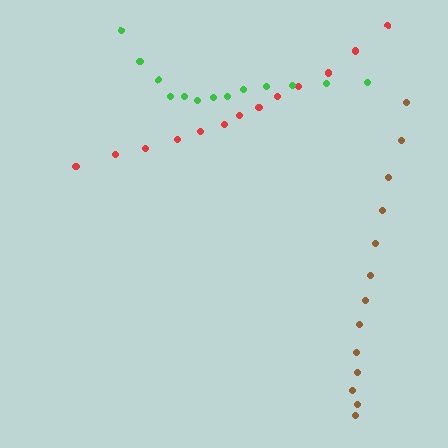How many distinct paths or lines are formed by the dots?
There are 3 distinct paths.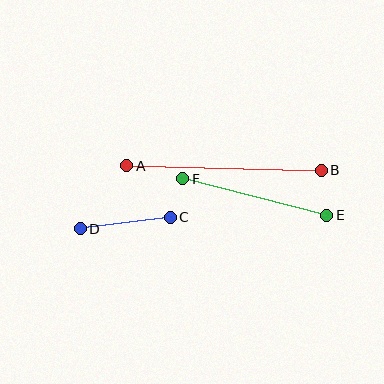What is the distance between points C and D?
The distance is approximately 91 pixels.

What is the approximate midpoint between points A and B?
The midpoint is at approximately (224, 168) pixels.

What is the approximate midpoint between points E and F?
The midpoint is at approximately (255, 197) pixels.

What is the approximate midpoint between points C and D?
The midpoint is at approximately (125, 223) pixels.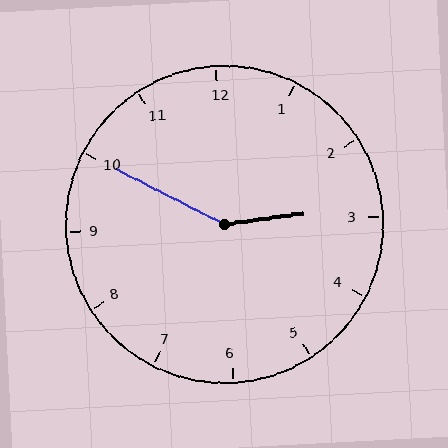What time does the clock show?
2:50.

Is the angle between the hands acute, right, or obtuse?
It is obtuse.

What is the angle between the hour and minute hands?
Approximately 145 degrees.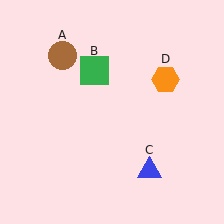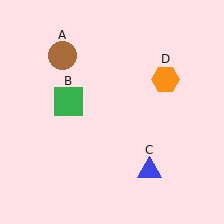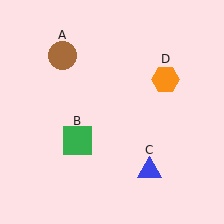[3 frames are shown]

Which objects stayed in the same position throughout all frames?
Brown circle (object A) and blue triangle (object C) and orange hexagon (object D) remained stationary.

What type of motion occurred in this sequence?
The green square (object B) rotated counterclockwise around the center of the scene.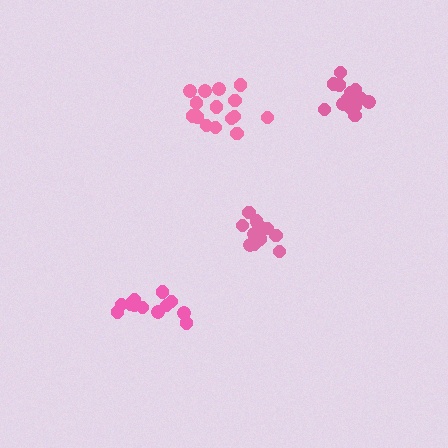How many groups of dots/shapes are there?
There are 4 groups.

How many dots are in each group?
Group 1: 12 dots, Group 2: 15 dots, Group 3: 17 dots, Group 4: 12 dots (56 total).